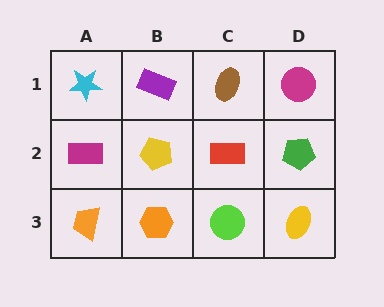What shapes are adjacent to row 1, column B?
A yellow pentagon (row 2, column B), a cyan star (row 1, column A), a brown ellipse (row 1, column C).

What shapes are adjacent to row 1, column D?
A green pentagon (row 2, column D), a brown ellipse (row 1, column C).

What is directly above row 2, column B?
A purple rectangle.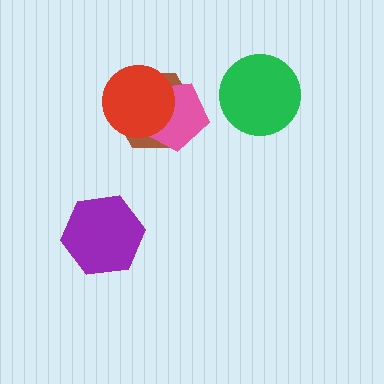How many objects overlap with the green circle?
0 objects overlap with the green circle.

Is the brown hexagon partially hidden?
Yes, it is partially covered by another shape.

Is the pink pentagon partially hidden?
Yes, it is partially covered by another shape.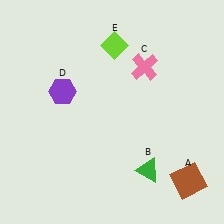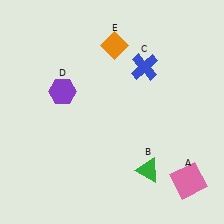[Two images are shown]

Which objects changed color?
A changed from brown to pink. C changed from pink to blue. E changed from lime to orange.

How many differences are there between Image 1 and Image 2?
There are 3 differences between the two images.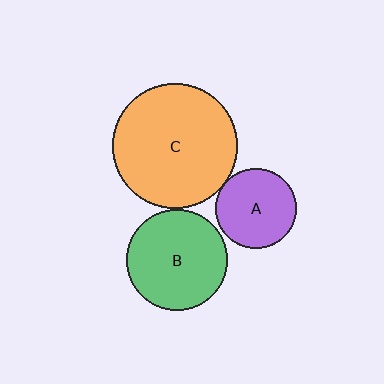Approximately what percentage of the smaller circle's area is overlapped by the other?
Approximately 5%.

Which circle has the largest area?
Circle C (orange).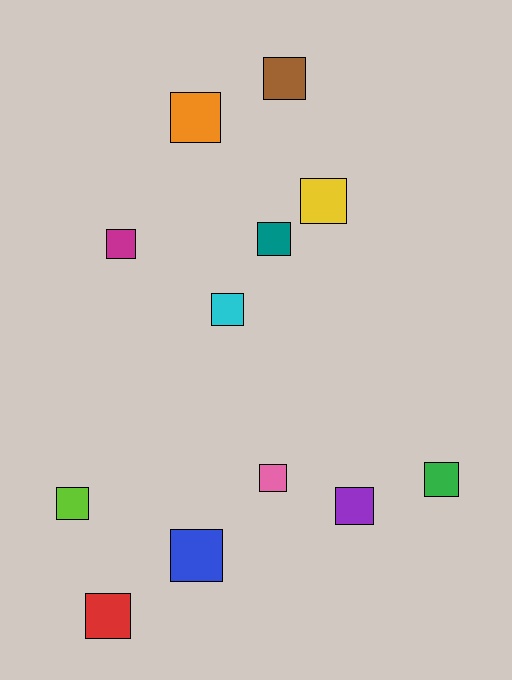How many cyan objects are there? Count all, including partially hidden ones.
There is 1 cyan object.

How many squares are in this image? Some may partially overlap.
There are 12 squares.